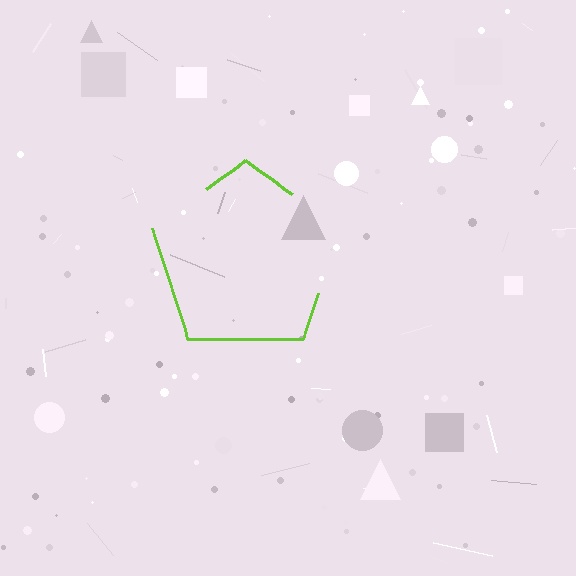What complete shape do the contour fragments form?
The contour fragments form a pentagon.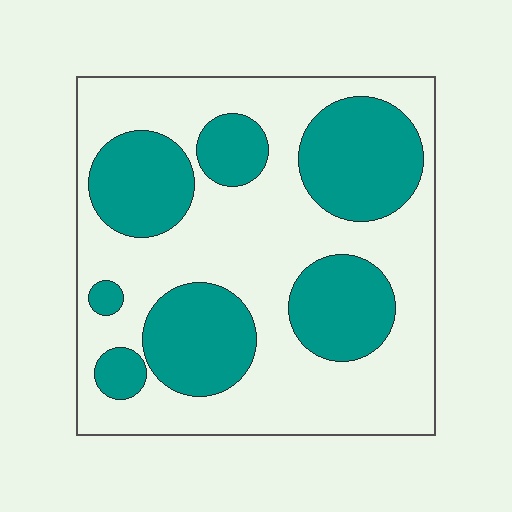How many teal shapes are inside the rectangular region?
7.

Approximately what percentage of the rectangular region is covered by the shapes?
Approximately 35%.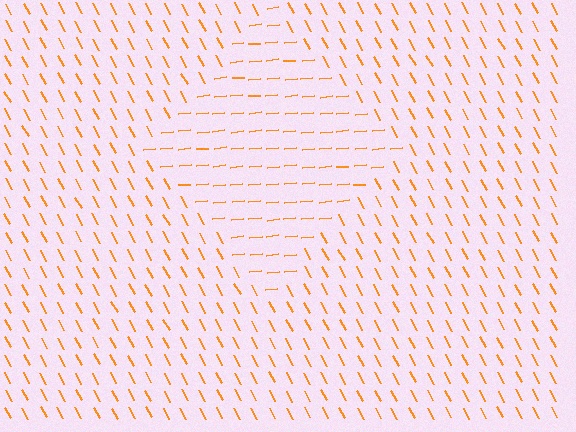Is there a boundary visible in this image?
Yes, there is a texture boundary formed by a change in line orientation.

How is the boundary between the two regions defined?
The boundary is defined purely by a change in line orientation (approximately 67 degrees difference). All lines are the same color and thickness.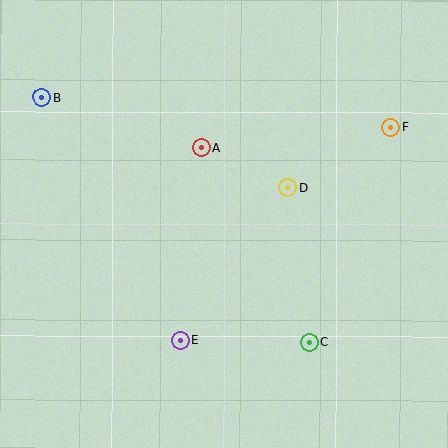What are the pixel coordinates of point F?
Point F is at (391, 128).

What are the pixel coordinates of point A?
Point A is at (202, 148).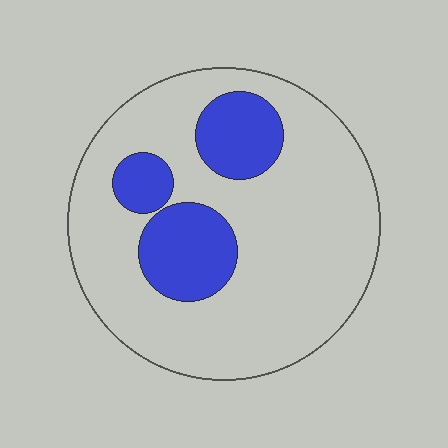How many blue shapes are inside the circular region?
3.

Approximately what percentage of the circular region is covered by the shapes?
Approximately 20%.